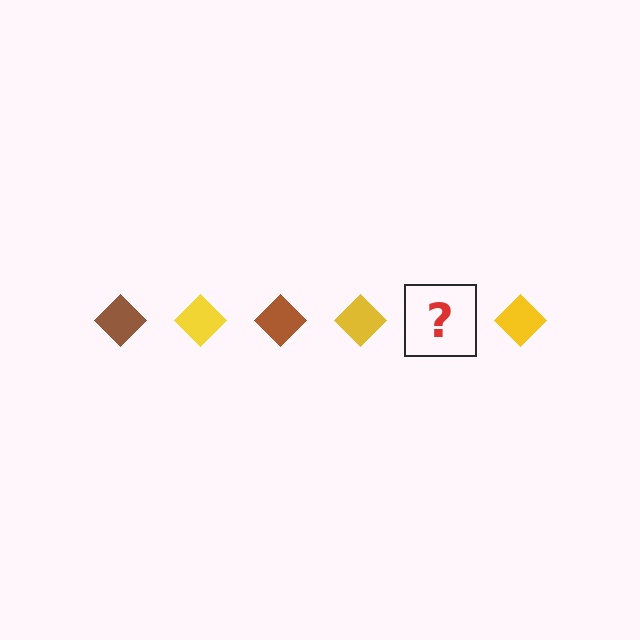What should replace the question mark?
The question mark should be replaced with a brown diamond.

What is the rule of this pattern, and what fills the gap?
The rule is that the pattern cycles through brown, yellow diamonds. The gap should be filled with a brown diamond.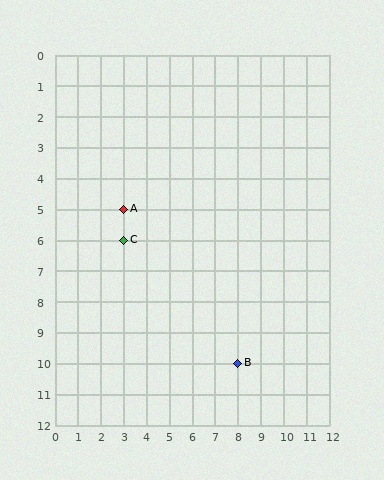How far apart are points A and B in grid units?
Points A and B are 5 columns and 5 rows apart (about 7.1 grid units diagonally).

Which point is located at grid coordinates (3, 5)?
Point A is at (3, 5).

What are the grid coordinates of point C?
Point C is at grid coordinates (3, 6).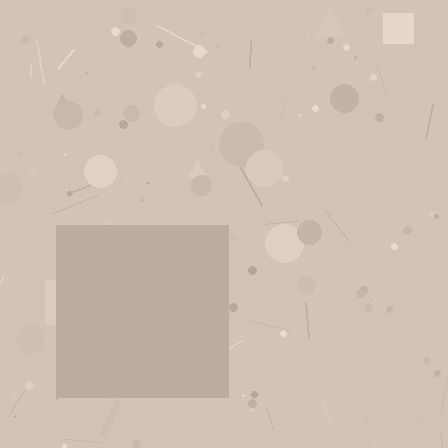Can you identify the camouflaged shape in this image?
The camouflaged shape is a square.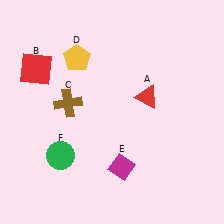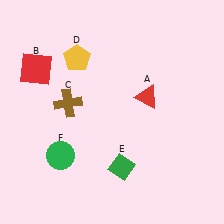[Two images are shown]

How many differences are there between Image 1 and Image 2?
There is 1 difference between the two images.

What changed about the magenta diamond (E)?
In Image 1, E is magenta. In Image 2, it changed to green.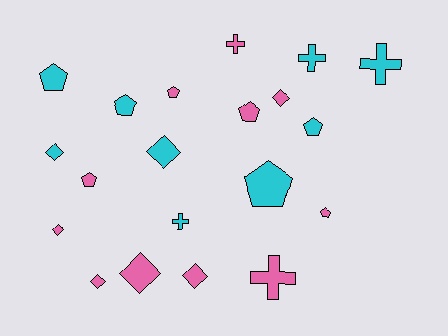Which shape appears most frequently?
Pentagon, with 8 objects.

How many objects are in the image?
There are 20 objects.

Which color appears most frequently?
Pink, with 11 objects.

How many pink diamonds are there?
There are 5 pink diamonds.